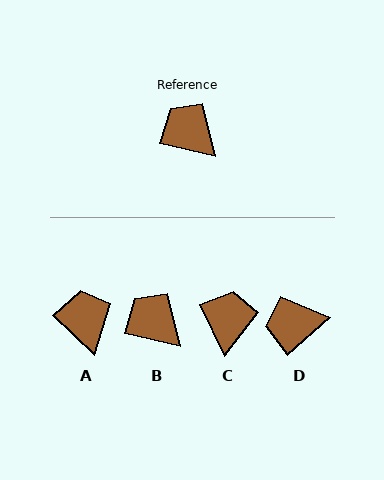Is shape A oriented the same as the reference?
No, it is off by about 31 degrees.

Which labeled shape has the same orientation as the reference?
B.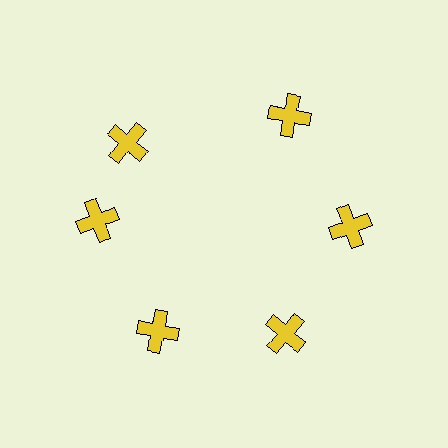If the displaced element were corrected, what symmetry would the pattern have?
It would have 6-fold rotational symmetry — the pattern would map onto itself every 60 degrees.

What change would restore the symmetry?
The symmetry would be restored by rotating it back into even spacing with its neighbors so that all 6 crosses sit at equal angles and equal distance from the center.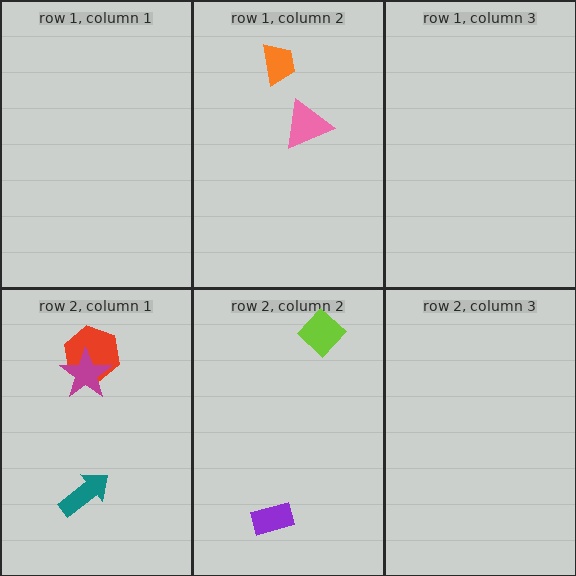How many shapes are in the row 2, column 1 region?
3.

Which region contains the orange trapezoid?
The row 1, column 2 region.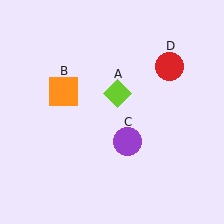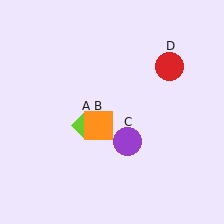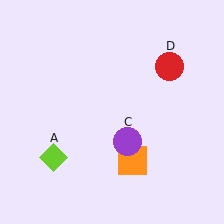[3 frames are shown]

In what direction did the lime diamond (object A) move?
The lime diamond (object A) moved down and to the left.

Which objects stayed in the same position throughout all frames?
Purple circle (object C) and red circle (object D) remained stationary.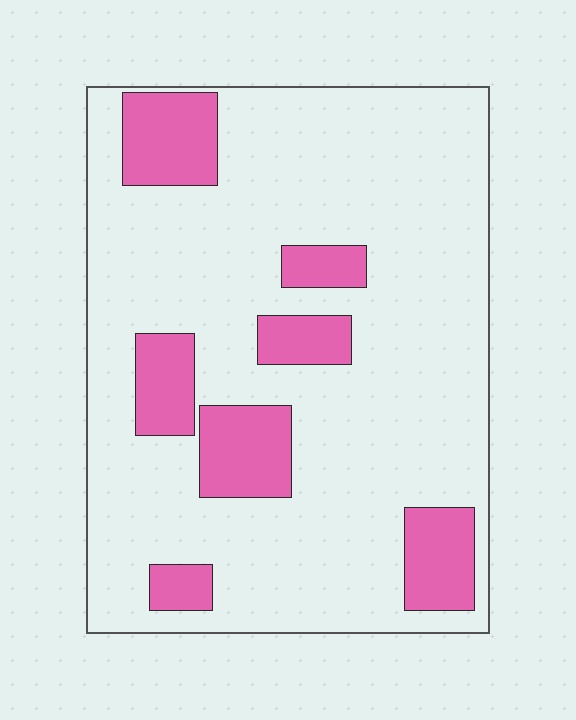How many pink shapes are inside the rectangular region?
7.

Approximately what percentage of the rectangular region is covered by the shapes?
Approximately 20%.